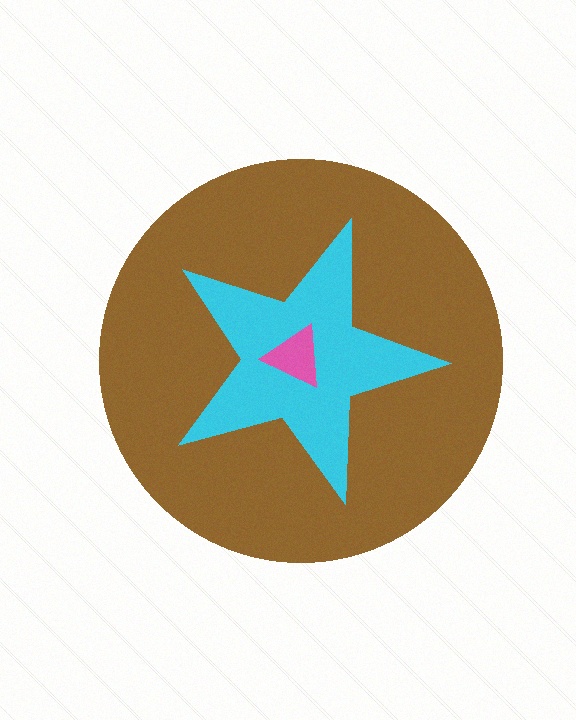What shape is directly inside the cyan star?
The pink triangle.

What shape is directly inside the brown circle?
The cyan star.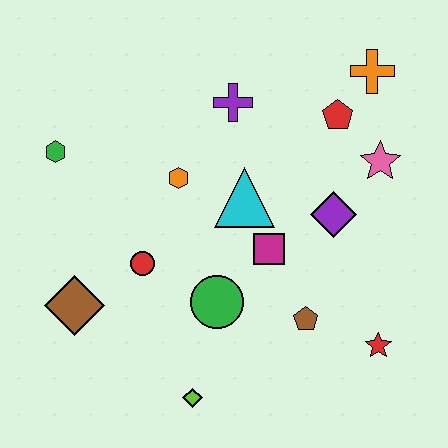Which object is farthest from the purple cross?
The lime diamond is farthest from the purple cross.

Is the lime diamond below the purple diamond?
Yes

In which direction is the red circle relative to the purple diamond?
The red circle is to the left of the purple diamond.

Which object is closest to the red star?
The brown pentagon is closest to the red star.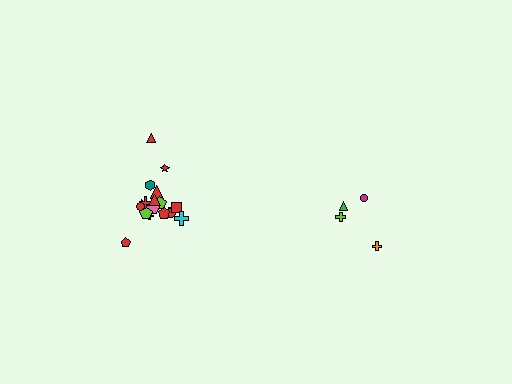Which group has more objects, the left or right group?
The left group.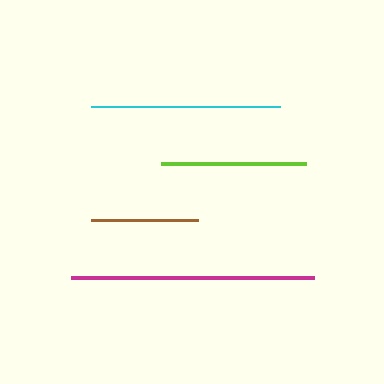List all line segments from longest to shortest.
From longest to shortest: magenta, cyan, lime, brown.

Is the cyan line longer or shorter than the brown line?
The cyan line is longer than the brown line.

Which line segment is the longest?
The magenta line is the longest at approximately 243 pixels.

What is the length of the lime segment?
The lime segment is approximately 145 pixels long.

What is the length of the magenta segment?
The magenta segment is approximately 243 pixels long.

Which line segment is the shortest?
The brown line is the shortest at approximately 107 pixels.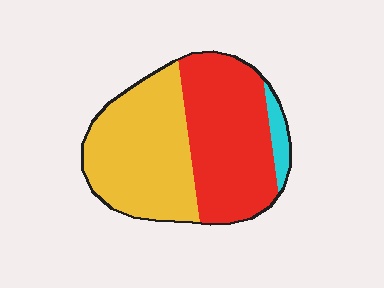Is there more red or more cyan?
Red.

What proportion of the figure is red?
Red takes up between a third and a half of the figure.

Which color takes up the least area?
Cyan, at roughly 5%.